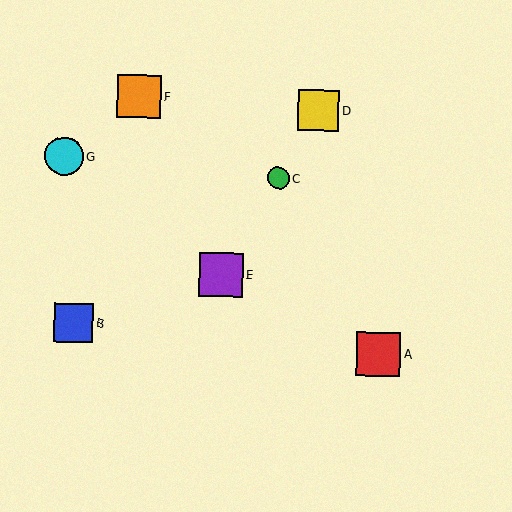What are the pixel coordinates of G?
Object G is at (64, 156).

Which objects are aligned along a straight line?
Objects C, D, E are aligned along a straight line.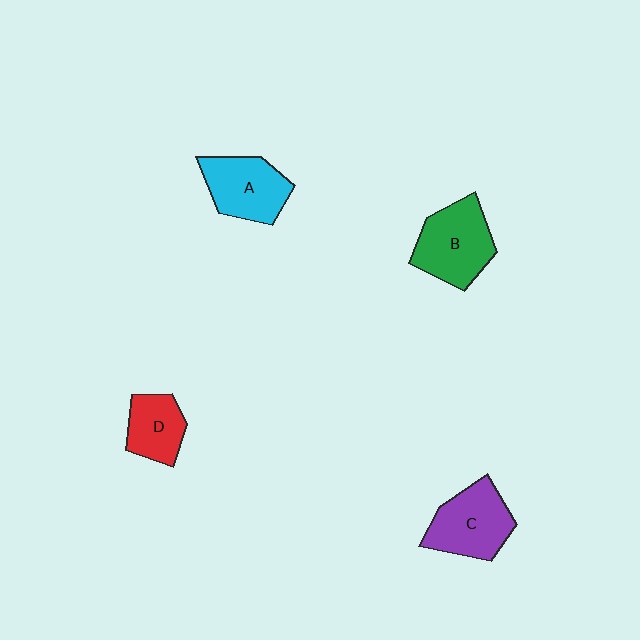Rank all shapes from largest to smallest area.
From largest to smallest: B (green), C (purple), A (cyan), D (red).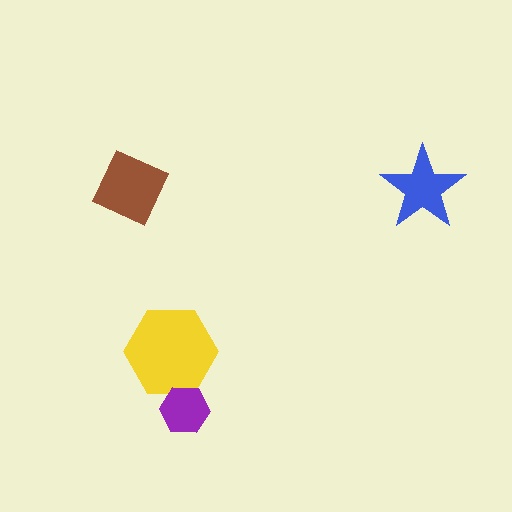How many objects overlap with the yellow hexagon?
1 object overlaps with the yellow hexagon.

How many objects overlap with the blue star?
0 objects overlap with the blue star.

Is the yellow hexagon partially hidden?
Yes, it is partially covered by another shape.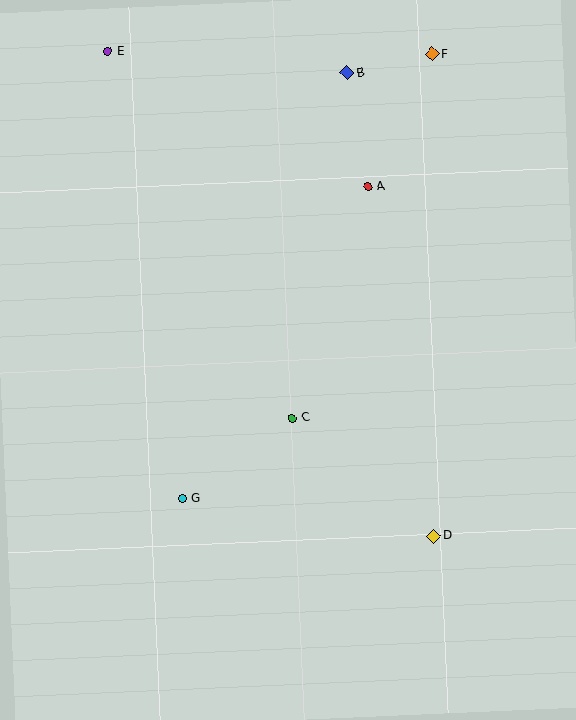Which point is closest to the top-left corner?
Point E is closest to the top-left corner.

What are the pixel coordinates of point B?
Point B is at (347, 73).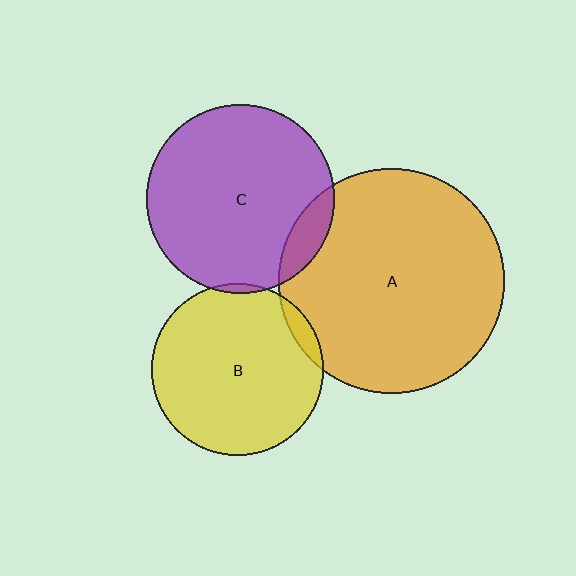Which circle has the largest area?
Circle A (orange).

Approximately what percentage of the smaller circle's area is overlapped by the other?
Approximately 10%.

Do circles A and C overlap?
Yes.